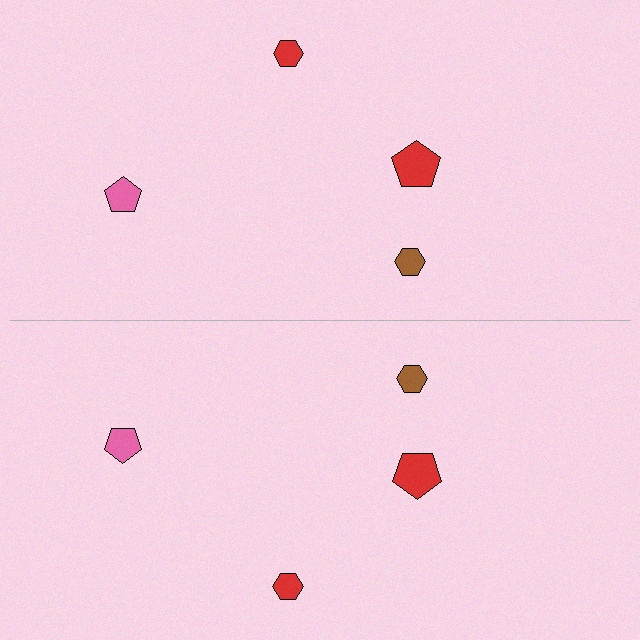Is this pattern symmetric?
Yes, this pattern has bilateral (reflection) symmetry.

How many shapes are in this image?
There are 8 shapes in this image.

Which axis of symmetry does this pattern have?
The pattern has a horizontal axis of symmetry running through the center of the image.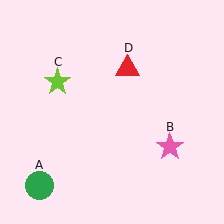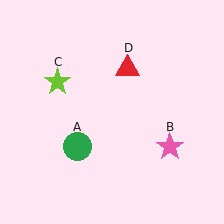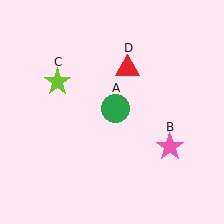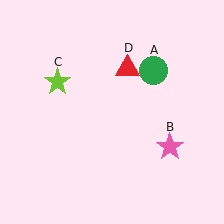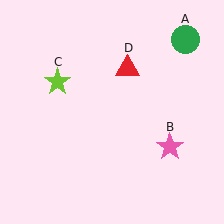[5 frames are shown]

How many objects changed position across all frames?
1 object changed position: green circle (object A).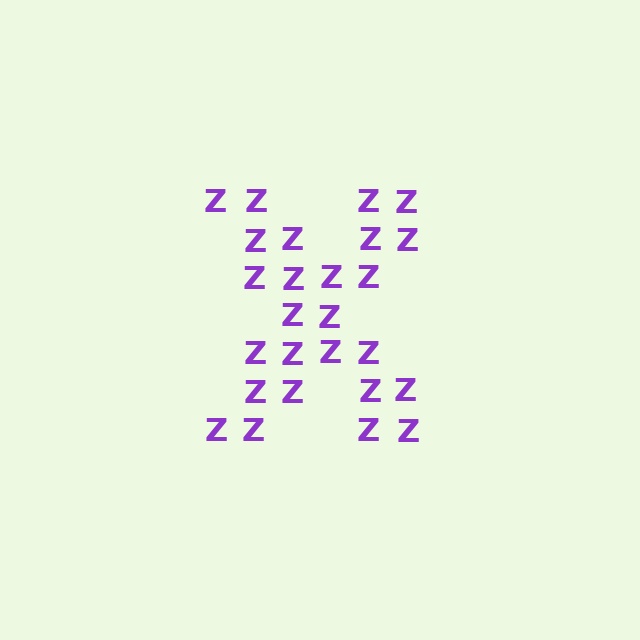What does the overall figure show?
The overall figure shows the letter X.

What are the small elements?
The small elements are letter Z's.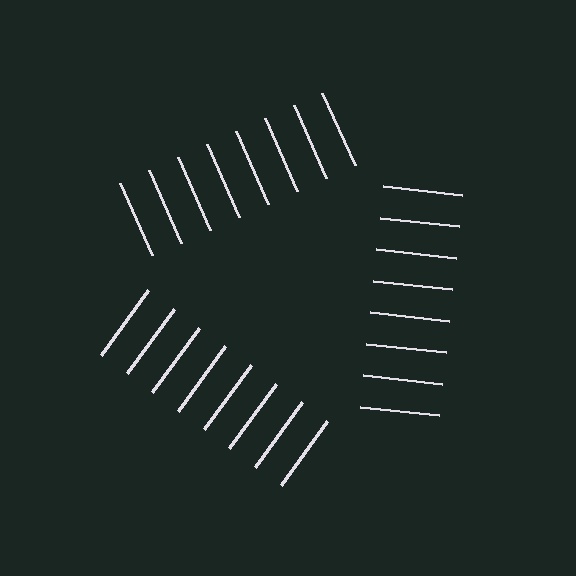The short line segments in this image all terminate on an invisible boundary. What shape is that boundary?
An illusory triangle — the line segments terminate on its edges but no continuous stroke is drawn.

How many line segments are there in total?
24 — 8 along each of the 3 edges.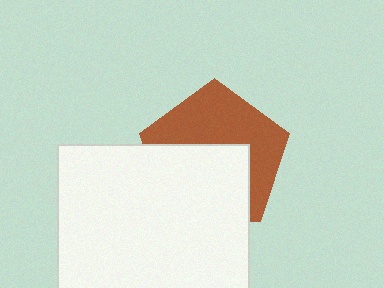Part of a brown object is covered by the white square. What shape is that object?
It is a pentagon.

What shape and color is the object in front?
The object in front is a white square.